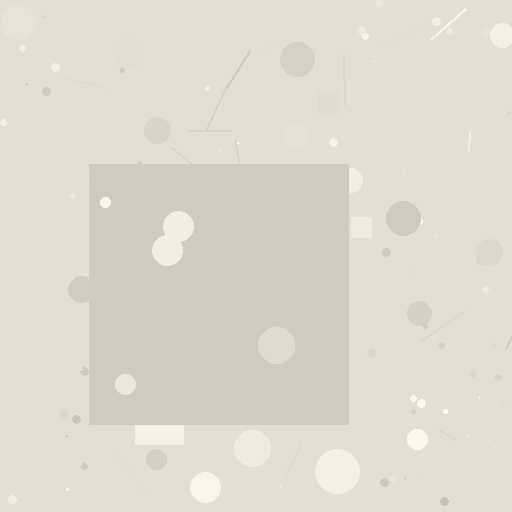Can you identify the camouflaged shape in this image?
The camouflaged shape is a square.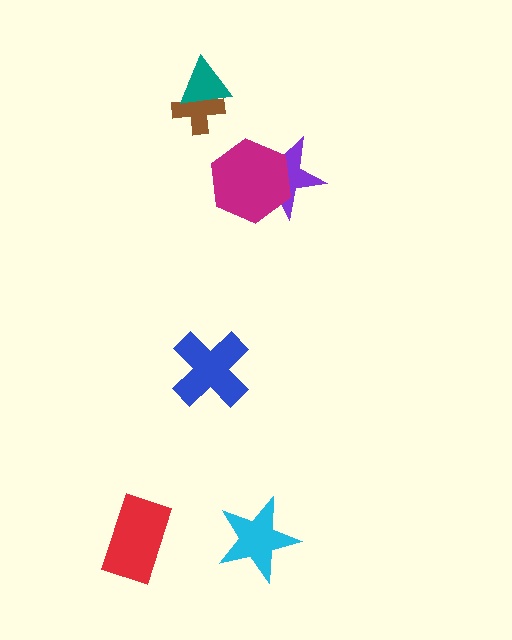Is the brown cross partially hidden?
Yes, it is partially covered by another shape.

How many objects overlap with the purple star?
1 object overlaps with the purple star.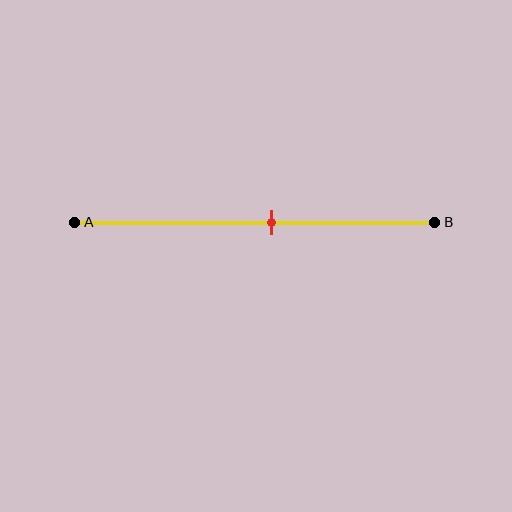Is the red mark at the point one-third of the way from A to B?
No, the mark is at about 55% from A, not at the 33% one-third point.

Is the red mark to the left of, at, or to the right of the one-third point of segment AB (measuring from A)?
The red mark is to the right of the one-third point of segment AB.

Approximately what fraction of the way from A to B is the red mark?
The red mark is approximately 55% of the way from A to B.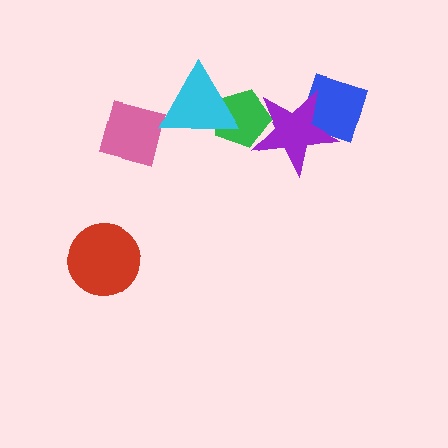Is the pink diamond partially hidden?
Yes, it is partially covered by another shape.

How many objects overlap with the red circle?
0 objects overlap with the red circle.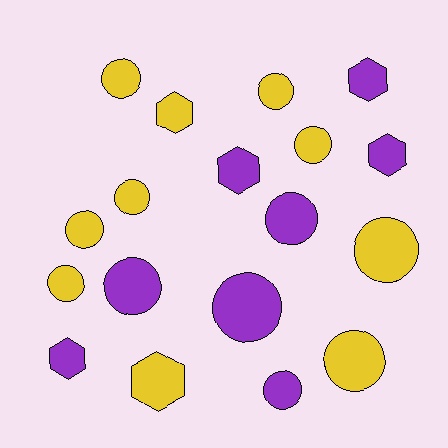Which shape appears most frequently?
Circle, with 12 objects.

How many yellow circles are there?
There are 8 yellow circles.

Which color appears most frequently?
Yellow, with 10 objects.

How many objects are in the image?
There are 18 objects.